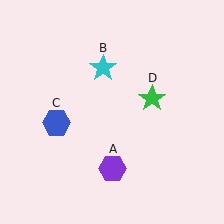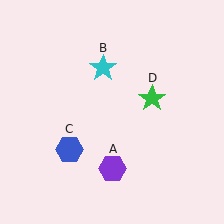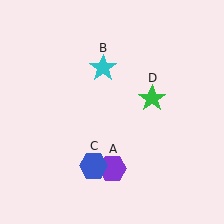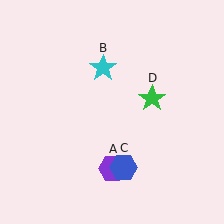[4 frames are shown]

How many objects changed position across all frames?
1 object changed position: blue hexagon (object C).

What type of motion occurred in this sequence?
The blue hexagon (object C) rotated counterclockwise around the center of the scene.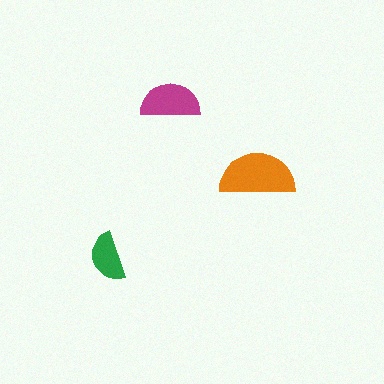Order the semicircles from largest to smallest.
the orange one, the magenta one, the green one.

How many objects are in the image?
There are 3 objects in the image.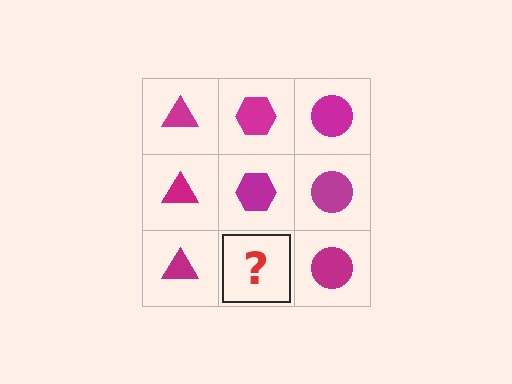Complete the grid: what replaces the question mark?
The question mark should be replaced with a magenta hexagon.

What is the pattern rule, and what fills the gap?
The rule is that each column has a consistent shape. The gap should be filled with a magenta hexagon.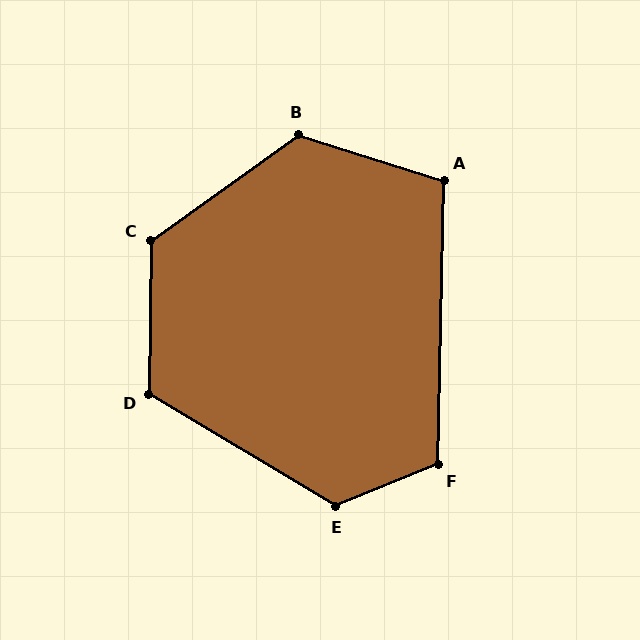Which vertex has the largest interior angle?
E, at approximately 127 degrees.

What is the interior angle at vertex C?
Approximately 127 degrees (obtuse).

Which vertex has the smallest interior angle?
A, at approximately 106 degrees.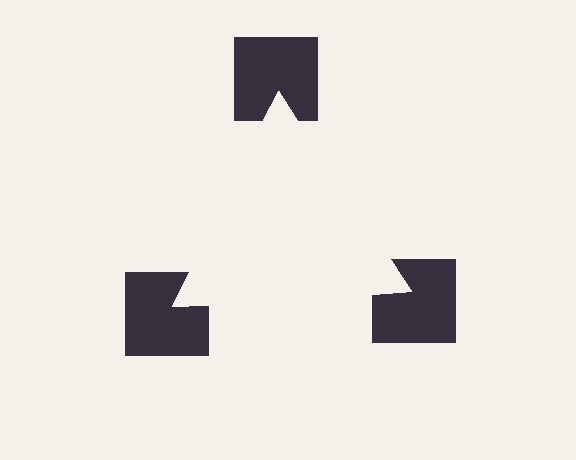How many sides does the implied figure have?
3 sides.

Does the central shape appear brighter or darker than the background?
It typically appears slightly brighter than the background, even though no actual brightness change is drawn.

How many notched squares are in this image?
There are 3 — one at each vertex of the illusory triangle.